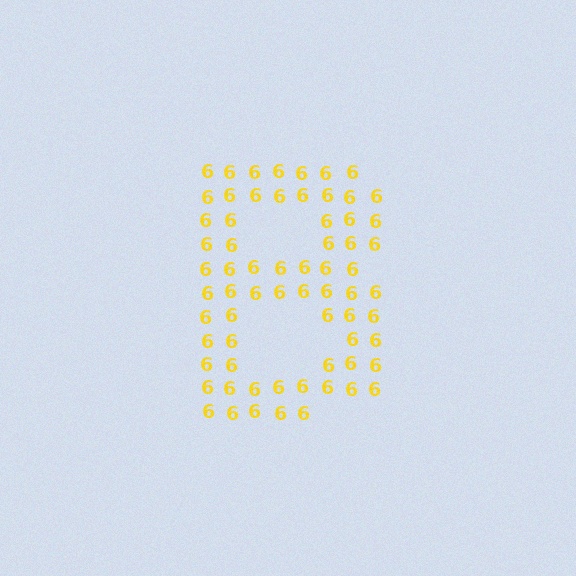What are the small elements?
The small elements are digit 6's.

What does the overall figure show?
The overall figure shows the letter B.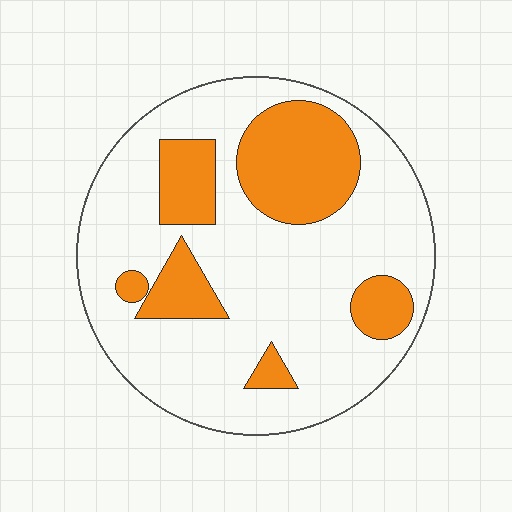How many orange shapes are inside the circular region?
6.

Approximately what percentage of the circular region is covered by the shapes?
Approximately 25%.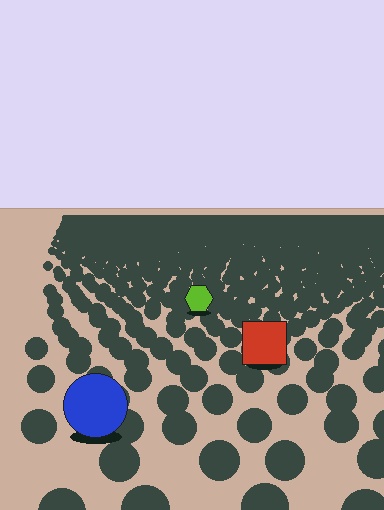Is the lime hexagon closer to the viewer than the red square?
No. The red square is closer — you can tell from the texture gradient: the ground texture is coarser near it.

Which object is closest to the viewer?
The blue circle is closest. The texture marks near it are larger and more spread out.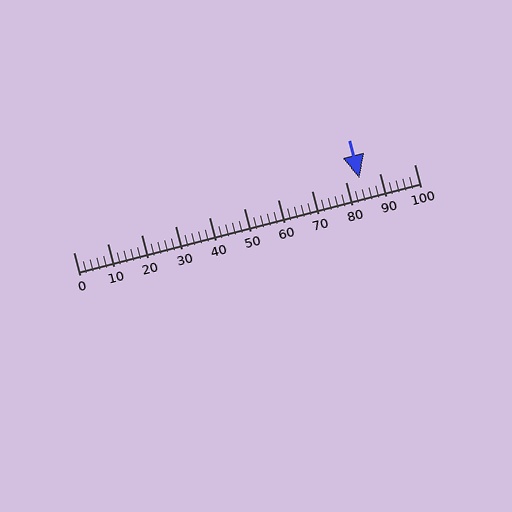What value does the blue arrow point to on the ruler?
The blue arrow points to approximately 84.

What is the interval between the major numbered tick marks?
The major tick marks are spaced 10 units apart.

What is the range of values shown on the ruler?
The ruler shows values from 0 to 100.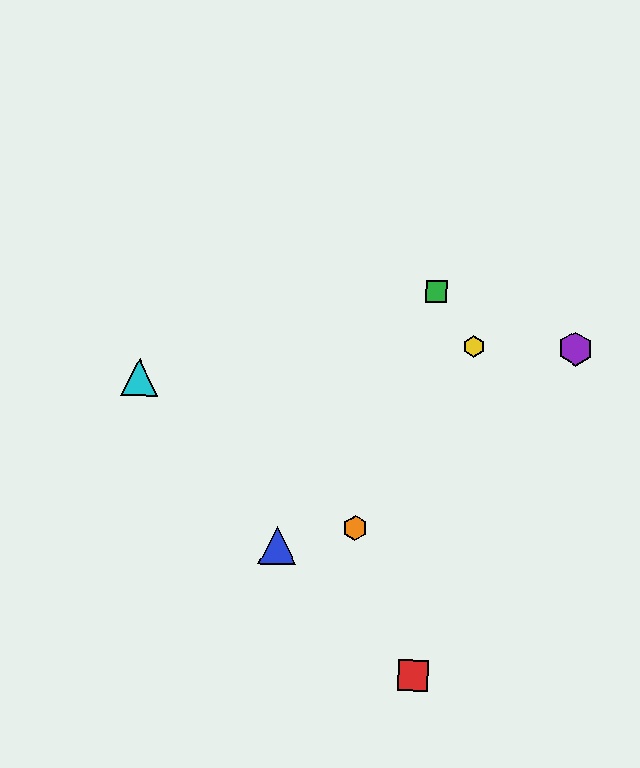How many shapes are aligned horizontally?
2 shapes (the yellow hexagon, the purple hexagon) are aligned horizontally.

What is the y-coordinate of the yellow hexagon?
The yellow hexagon is at y≈346.